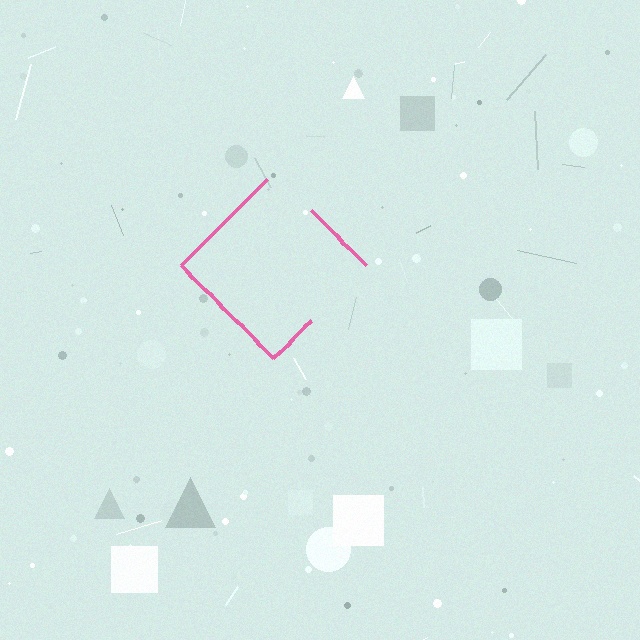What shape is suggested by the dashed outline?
The dashed outline suggests a diamond.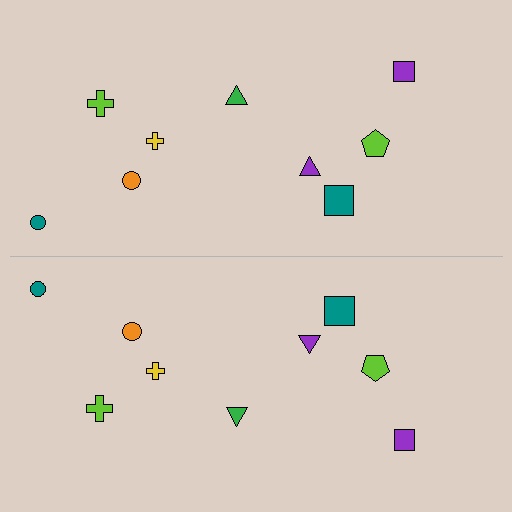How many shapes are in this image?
There are 18 shapes in this image.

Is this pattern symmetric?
Yes, this pattern has bilateral (reflection) symmetry.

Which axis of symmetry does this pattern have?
The pattern has a horizontal axis of symmetry running through the center of the image.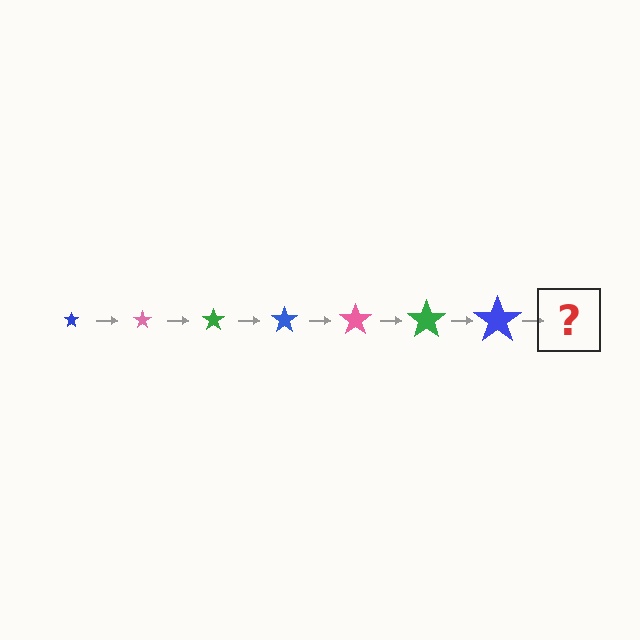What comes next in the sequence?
The next element should be a pink star, larger than the previous one.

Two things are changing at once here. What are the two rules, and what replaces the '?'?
The two rules are that the star grows larger each step and the color cycles through blue, pink, and green. The '?' should be a pink star, larger than the previous one.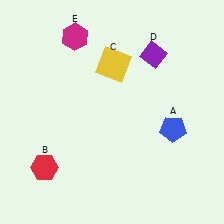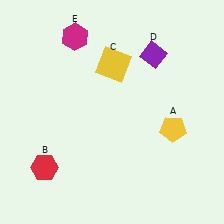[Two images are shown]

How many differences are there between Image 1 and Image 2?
There is 1 difference between the two images.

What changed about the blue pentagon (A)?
In Image 1, A is blue. In Image 2, it changed to yellow.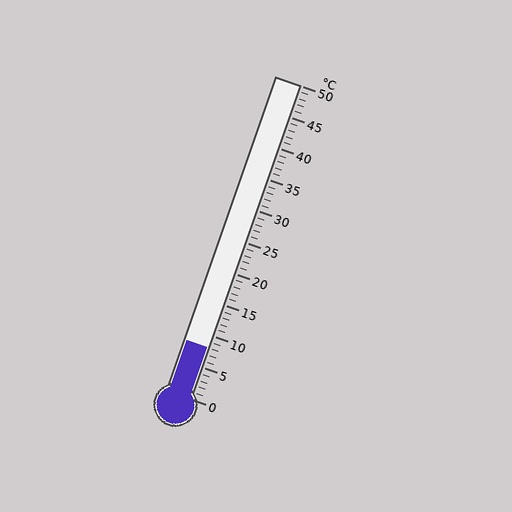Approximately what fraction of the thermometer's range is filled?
The thermometer is filled to approximately 15% of its range.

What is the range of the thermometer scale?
The thermometer scale ranges from 0°C to 50°C.